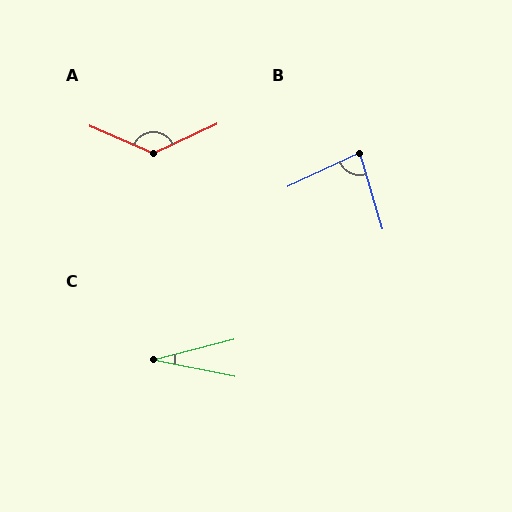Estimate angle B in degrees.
Approximately 82 degrees.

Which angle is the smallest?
C, at approximately 25 degrees.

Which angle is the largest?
A, at approximately 132 degrees.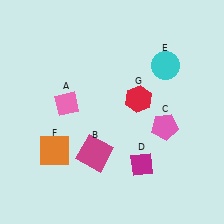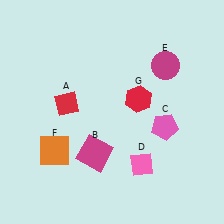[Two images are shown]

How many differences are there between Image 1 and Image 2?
There are 3 differences between the two images.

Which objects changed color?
A changed from pink to red. D changed from magenta to pink. E changed from cyan to magenta.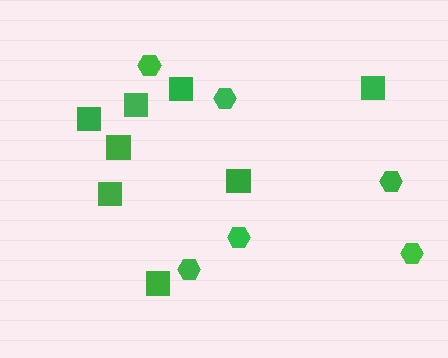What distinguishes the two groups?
There are 2 groups: one group of hexagons (6) and one group of squares (8).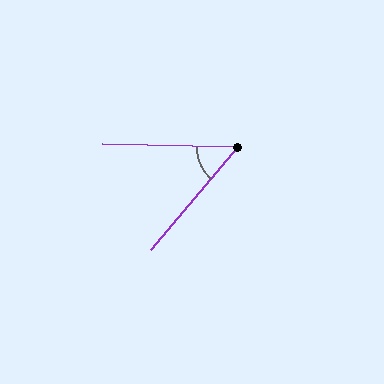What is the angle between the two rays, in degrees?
Approximately 51 degrees.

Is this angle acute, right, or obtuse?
It is acute.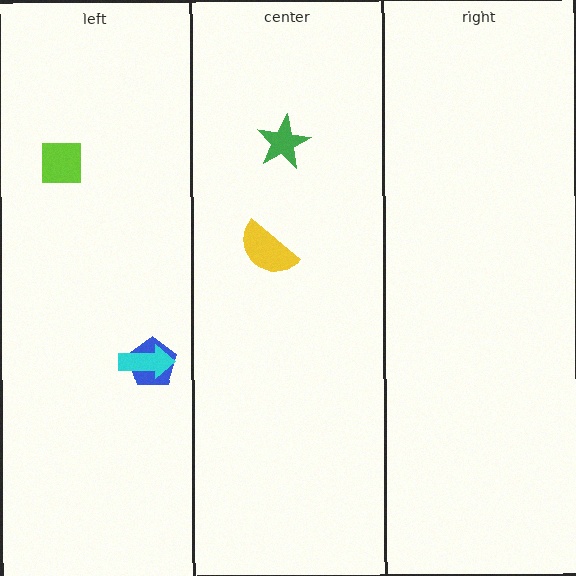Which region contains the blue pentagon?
The left region.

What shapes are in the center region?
The green star, the yellow semicircle.